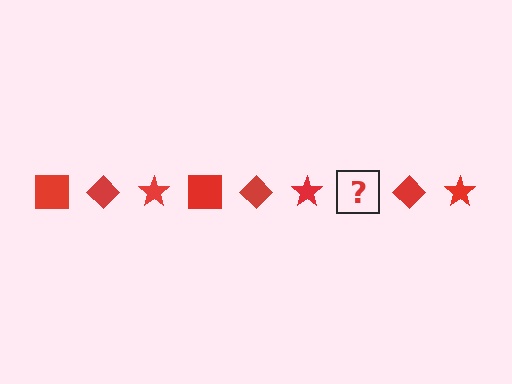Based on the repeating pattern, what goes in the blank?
The blank should be a red square.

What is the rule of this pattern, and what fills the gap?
The rule is that the pattern cycles through square, diamond, star shapes in red. The gap should be filled with a red square.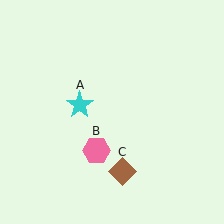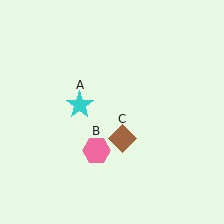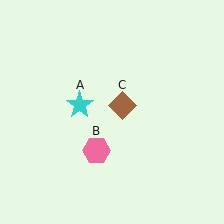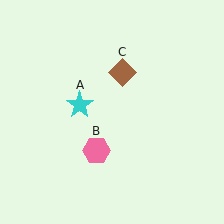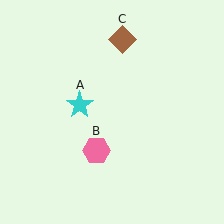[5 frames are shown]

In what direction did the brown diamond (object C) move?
The brown diamond (object C) moved up.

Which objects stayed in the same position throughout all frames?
Cyan star (object A) and pink hexagon (object B) remained stationary.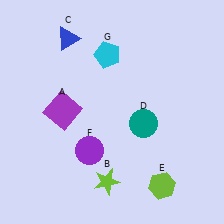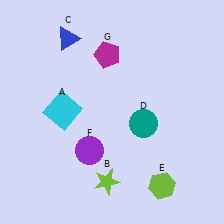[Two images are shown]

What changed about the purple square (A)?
In Image 1, A is purple. In Image 2, it changed to cyan.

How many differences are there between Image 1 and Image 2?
There are 2 differences between the two images.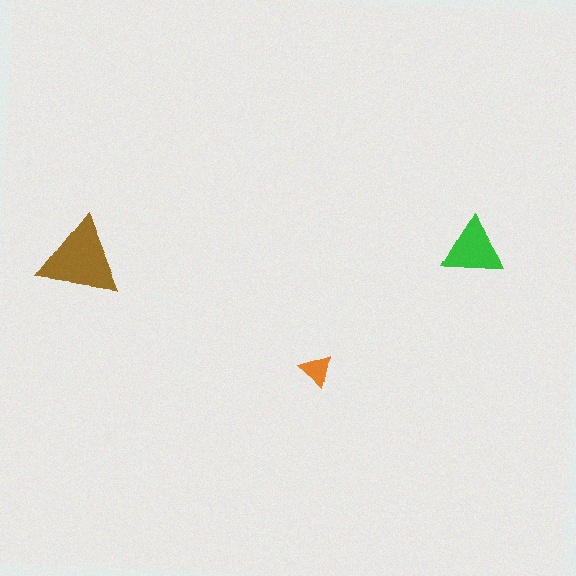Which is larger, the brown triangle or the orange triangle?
The brown one.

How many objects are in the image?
There are 3 objects in the image.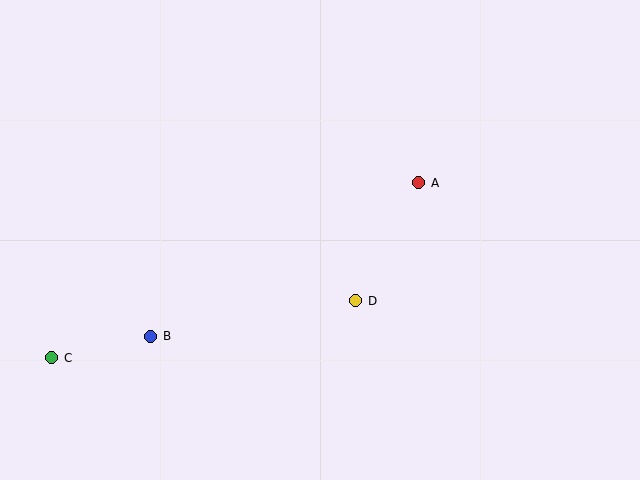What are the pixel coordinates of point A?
Point A is at (419, 183).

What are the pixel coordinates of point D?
Point D is at (355, 301).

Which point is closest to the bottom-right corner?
Point D is closest to the bottom-right corner.